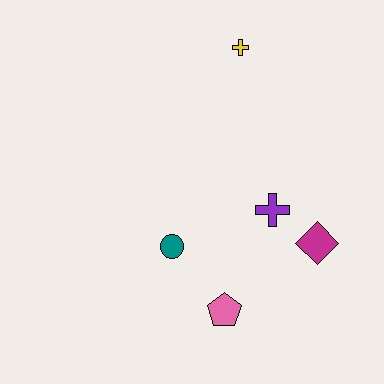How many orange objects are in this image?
There are no orange objects.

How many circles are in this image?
There is 1 circle.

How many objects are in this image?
There are 5 objects.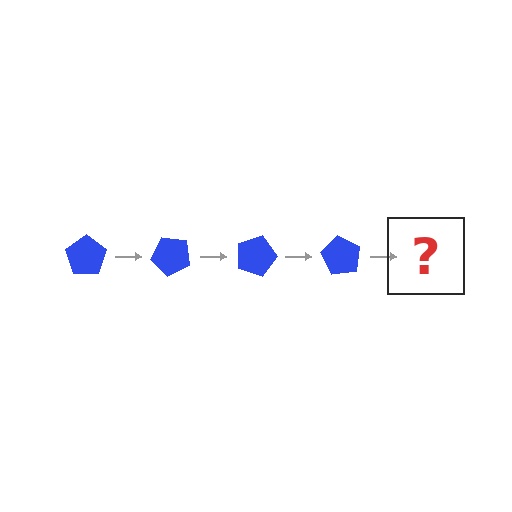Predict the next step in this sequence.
The next step is a blue pentagon rotated 180 degrees.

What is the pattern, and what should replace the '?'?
The pattern is that the pentagon rotates 45 degrees each step. The '?' should be a blue pentagon rotated 180 degrees.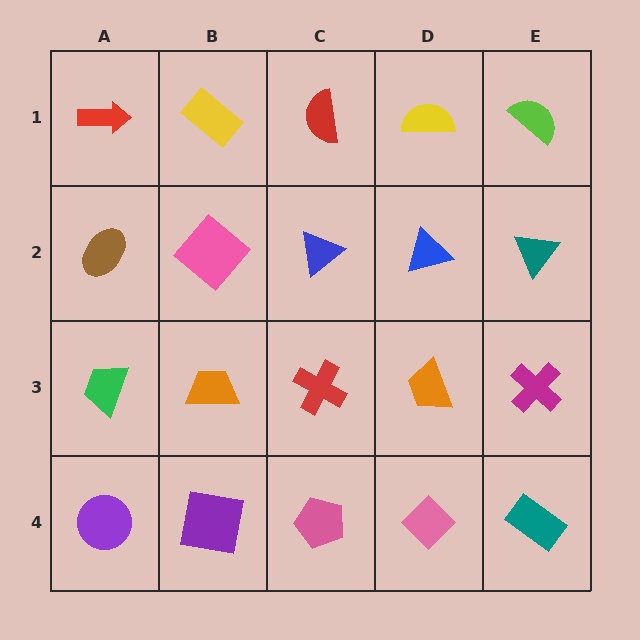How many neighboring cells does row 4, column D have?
3.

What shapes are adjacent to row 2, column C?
A red semicircle (row 1, column C), a red cross (row 3, column C), a pink diamond (row 2, column B), a blue triangle (row 2, column D).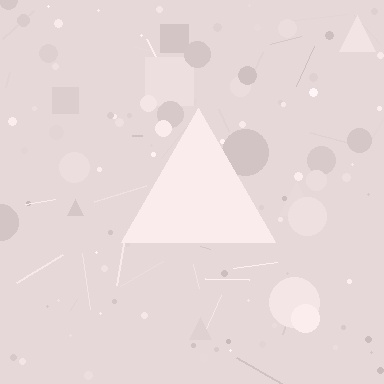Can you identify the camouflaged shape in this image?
The camouflaged shape is a triangle.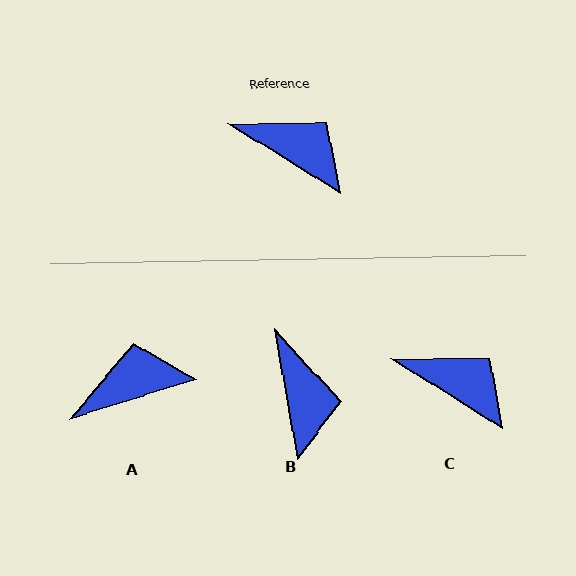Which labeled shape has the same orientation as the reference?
C.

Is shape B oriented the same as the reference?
No, it is off by about 48 degrees.